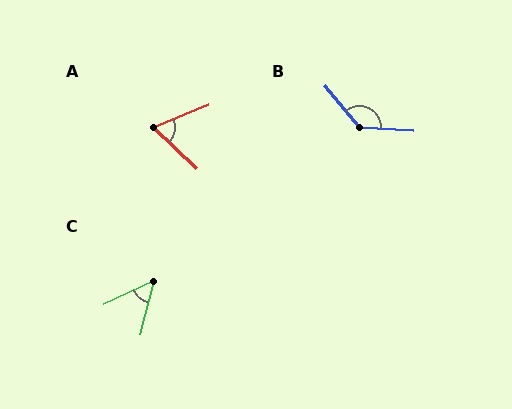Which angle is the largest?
B, at approximately 132 degrees.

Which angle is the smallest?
C, at approximately 51 degrees.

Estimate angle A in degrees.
Approximately 65 degrees.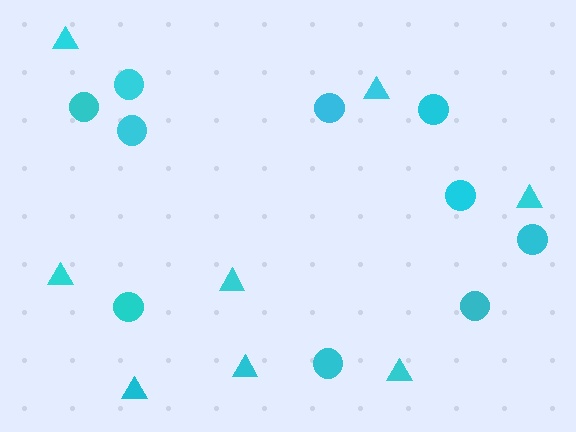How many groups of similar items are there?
There are 2 groups: one group of triangles (8) and one group of circles (10).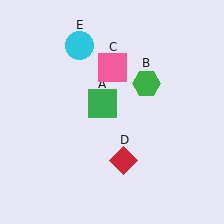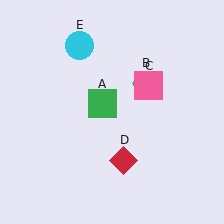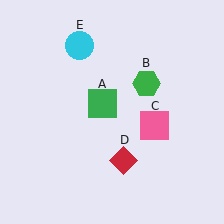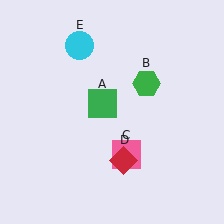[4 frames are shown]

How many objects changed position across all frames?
1 object changed position: pink square (object C).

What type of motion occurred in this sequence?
The pink square (object C) rotated clockwise around the center of the scene.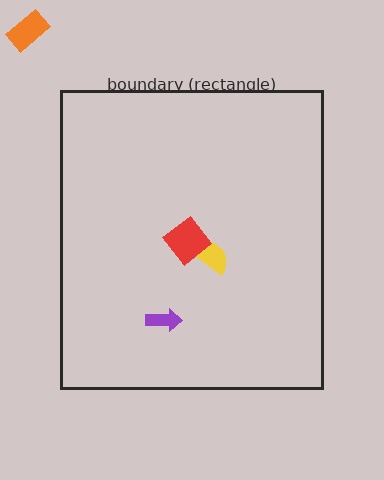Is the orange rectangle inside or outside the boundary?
Outside.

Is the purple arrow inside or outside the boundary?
Inside.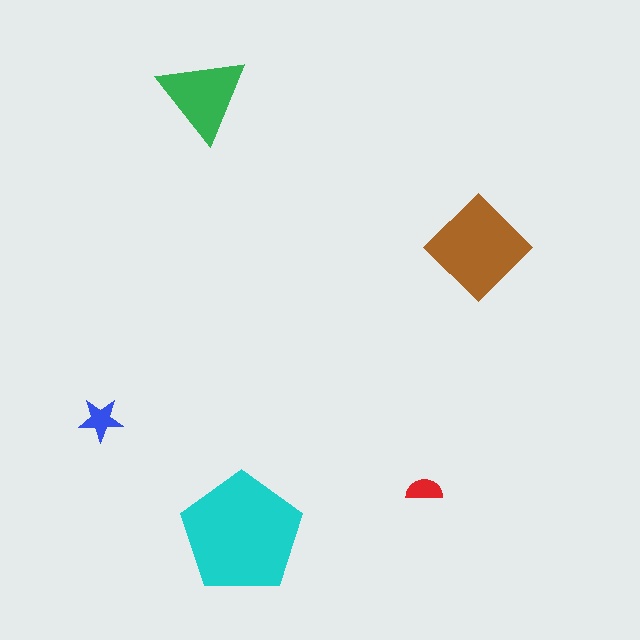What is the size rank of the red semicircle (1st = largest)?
5th.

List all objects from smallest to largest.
The red semicircle, the blue star, the green triangle, the brown diamond, the cyan pentagon.